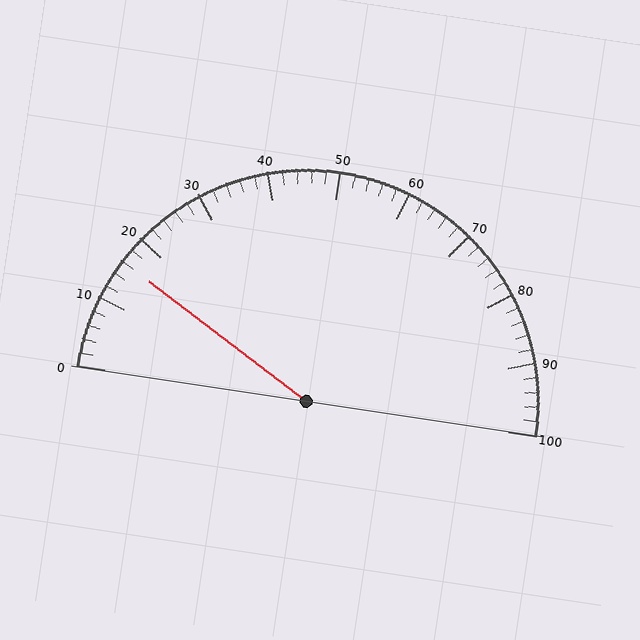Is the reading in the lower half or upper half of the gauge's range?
The reading is in the lower half of the range (0 to 100).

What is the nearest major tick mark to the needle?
The nearest major tick mark is 20.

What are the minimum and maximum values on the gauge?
The gauge ranges from 0 to 100.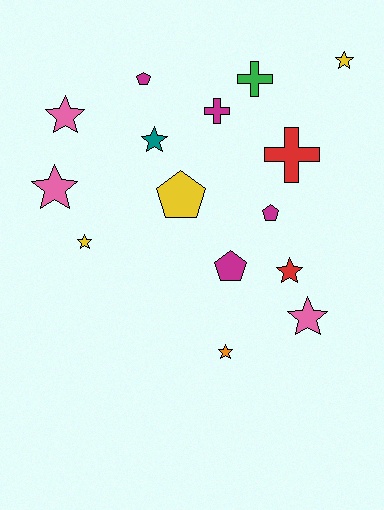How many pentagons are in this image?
There are 4 pentagons.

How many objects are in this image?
There are 15 objects.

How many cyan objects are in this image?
There are no cyan objects.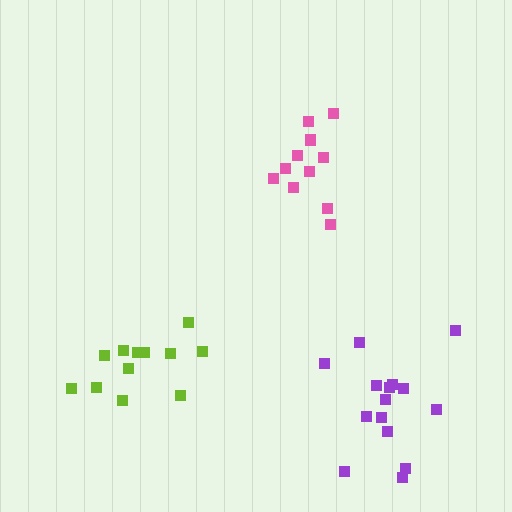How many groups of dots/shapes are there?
There are 3 groups.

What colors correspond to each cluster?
The clusters are colored: lime, purple, pink.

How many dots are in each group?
Group 1: 12 dots, Group 2: 15 dots, Group 3: 11 dots (38 total).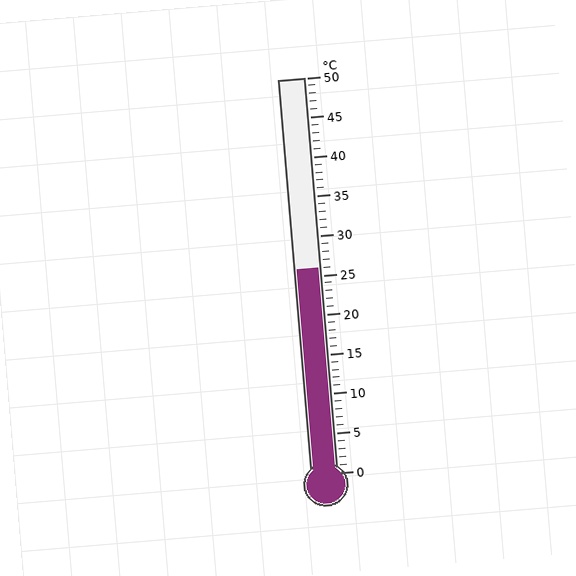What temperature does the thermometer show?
The thermometer shows approximately 26°C.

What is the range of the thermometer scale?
The thermometer scale ranges from 0°C to 50°C.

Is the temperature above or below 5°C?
The temperature is above 5°C.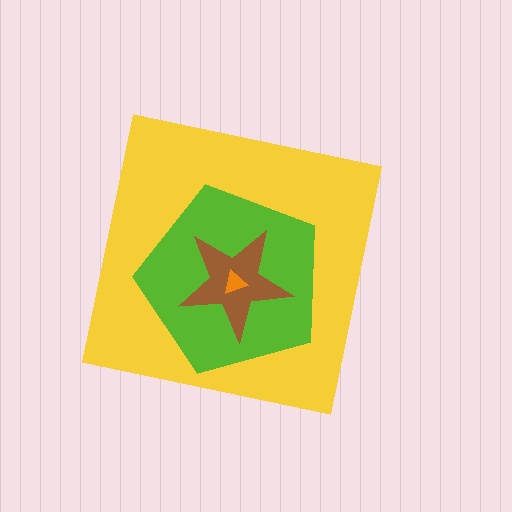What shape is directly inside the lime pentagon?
The brown star.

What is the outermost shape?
The yellow square.